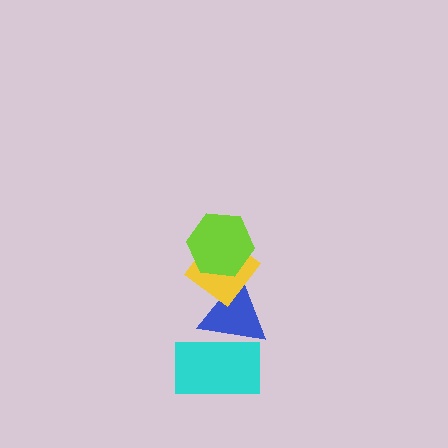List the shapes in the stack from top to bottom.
From top to bottom: the lime hexagon, the yellow diamond, the blue triangle, the cyan rectangle.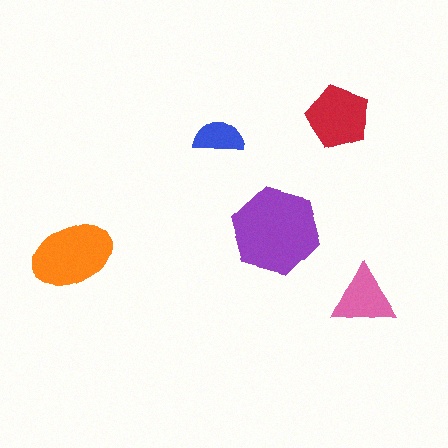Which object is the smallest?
The blue semicircle.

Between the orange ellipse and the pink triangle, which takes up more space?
The orange ellipse.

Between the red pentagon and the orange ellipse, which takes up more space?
The orange ellipse.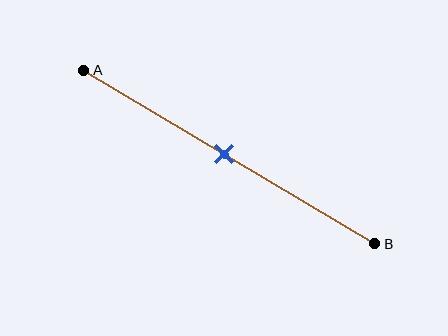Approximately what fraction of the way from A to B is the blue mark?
The blue mark is approximately 50% of the way from A to B.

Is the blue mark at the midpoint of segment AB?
Yes, the mark is approximately at the midpoint.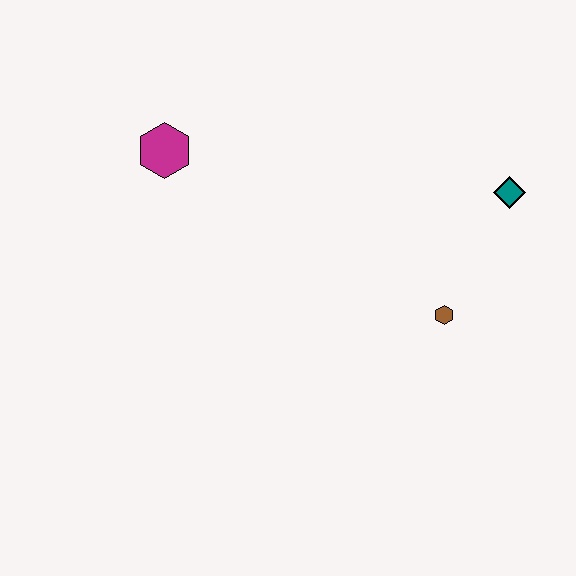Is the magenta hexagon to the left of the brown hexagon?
Yes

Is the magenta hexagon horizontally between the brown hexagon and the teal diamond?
No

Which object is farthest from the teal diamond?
The magenta hexagon is farthest from the teal diamond.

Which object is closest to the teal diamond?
The brown hexagon is closest to the teal diamond.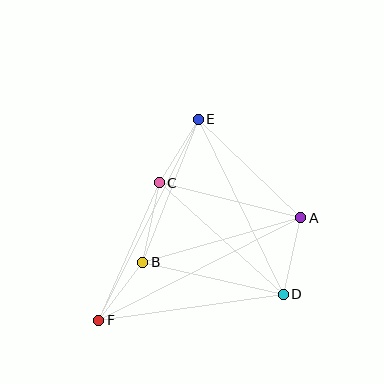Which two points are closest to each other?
Points B and F are closest to each other.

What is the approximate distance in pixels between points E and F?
The distance between E and F is approximately 224 pixels.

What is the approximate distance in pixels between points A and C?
The distance between A and C is approximately 146 pixels.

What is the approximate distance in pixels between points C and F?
The distance between C and F is approximately 150 pixels.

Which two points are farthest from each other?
Points A and F are farthest from each other.